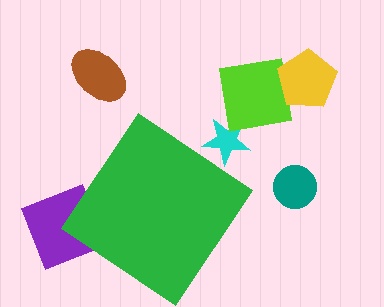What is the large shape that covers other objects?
A green diamond.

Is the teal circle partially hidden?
No, the teal circle is fully visible.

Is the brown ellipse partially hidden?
No, the brown ellipse is fully visible.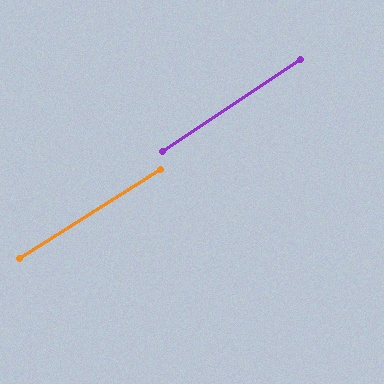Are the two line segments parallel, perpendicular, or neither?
Parallel — their directions differ by only 1.4°.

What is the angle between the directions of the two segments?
Approximately 1 degree.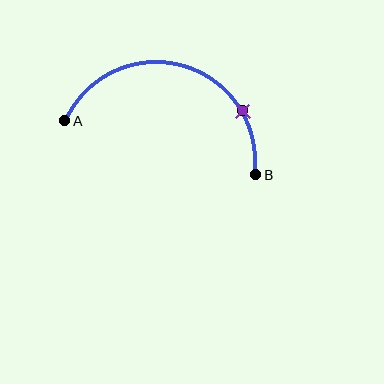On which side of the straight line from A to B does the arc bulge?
The arc bulges above the straight line connecting A and B.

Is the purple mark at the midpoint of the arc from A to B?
No. The purple mark lies on the arc but is closer to endpoint B. The arc midpoint would be at the point on the curve equidistant along the arc from both A and B.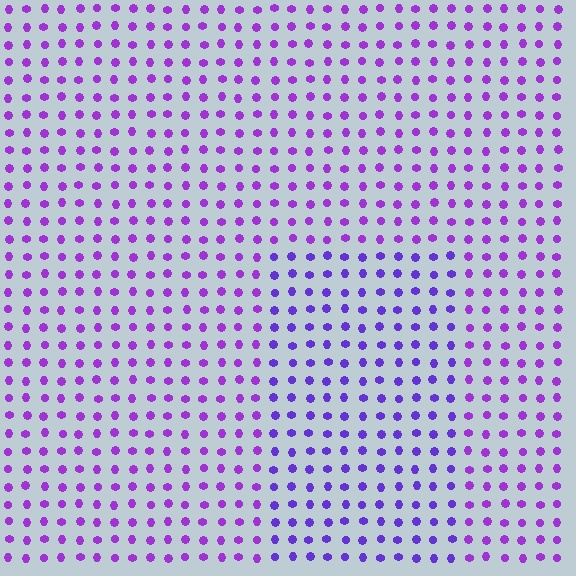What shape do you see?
I see a rectangle.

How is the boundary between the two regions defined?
The boundary is defined purely by a slight shift in hue (about 22 degrees). Spacing, size, and orientation are identical on both sides.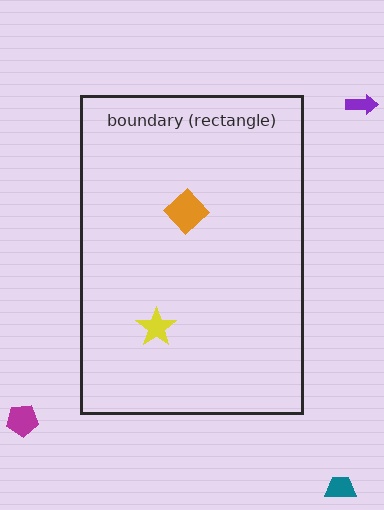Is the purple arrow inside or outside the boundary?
Outside.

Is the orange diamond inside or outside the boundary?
Inside.